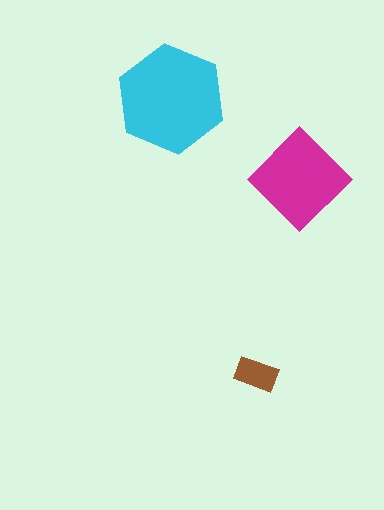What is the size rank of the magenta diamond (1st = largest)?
2nd.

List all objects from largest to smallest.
The cyan hexagon, the magenta diamond, the brown rectangle.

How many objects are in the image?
There are 3 objects in the image.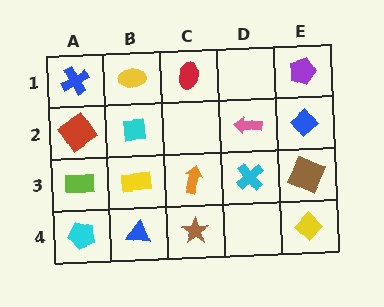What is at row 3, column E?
A brown square.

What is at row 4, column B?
A blue triangle.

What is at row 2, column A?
A red diamond.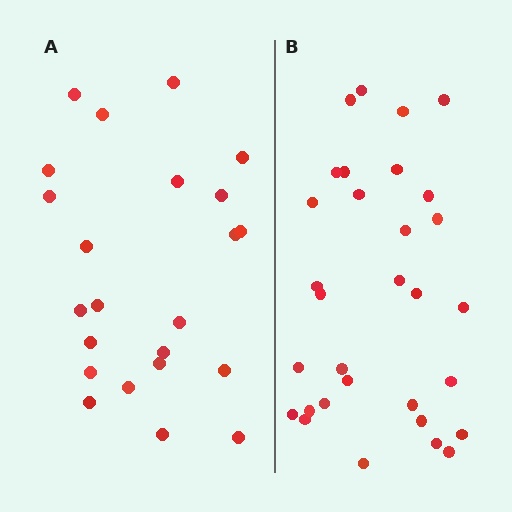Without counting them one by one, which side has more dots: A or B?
Region B (the right region) has more dots.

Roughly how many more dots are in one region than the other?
Region B has roughly 8 or so more dots than region A.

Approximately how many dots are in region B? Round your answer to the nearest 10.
About 30 dots. (The exact count is 31, which rounds to 30.)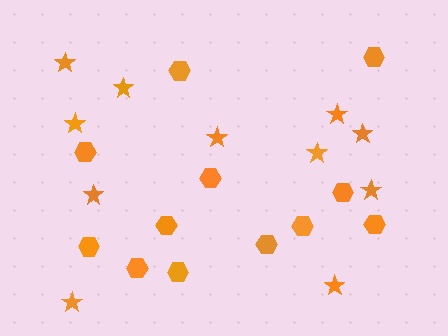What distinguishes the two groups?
There are 2 groups: one group of stars (11) and one group of hexagons (12).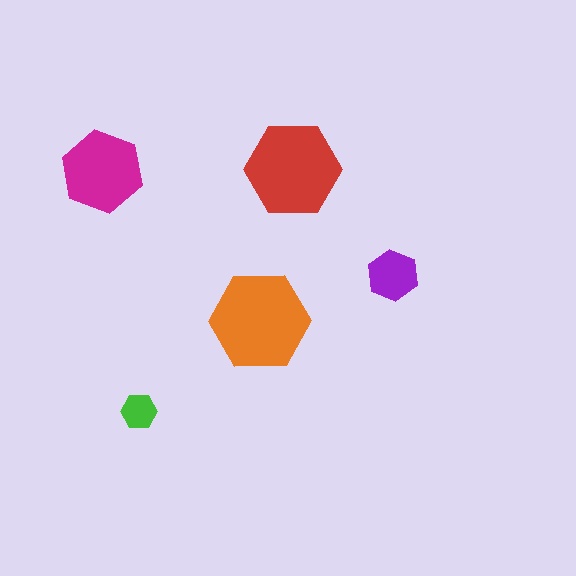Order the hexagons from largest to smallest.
the orange one, the red one, the magenta one, the purple one, the green one.